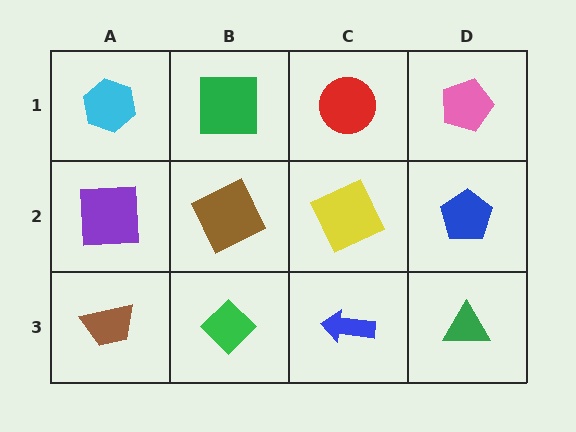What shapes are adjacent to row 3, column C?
A yellow square (row 2, column C), a green diamond (row 3, column B), a green triangle (row 3, column D).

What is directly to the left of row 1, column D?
A red circle.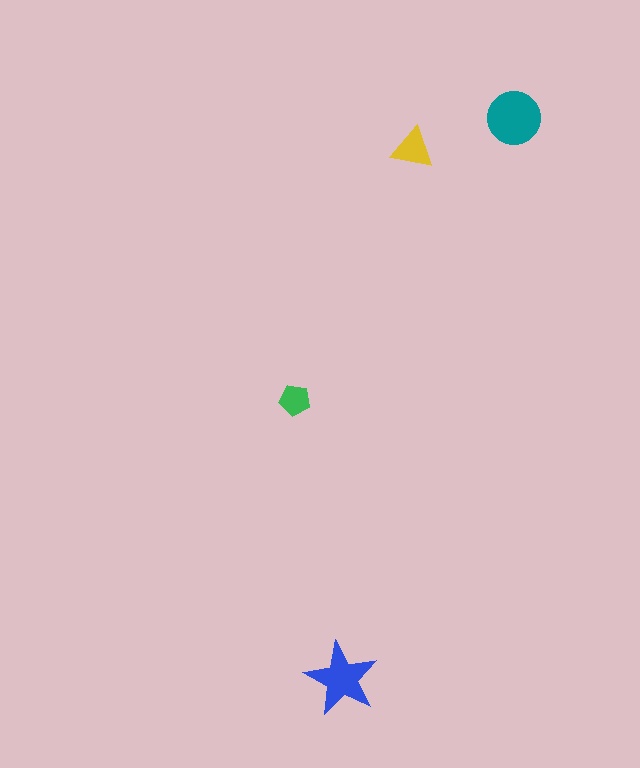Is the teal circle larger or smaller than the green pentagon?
Larger.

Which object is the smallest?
The green pentagon.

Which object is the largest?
The teal circle.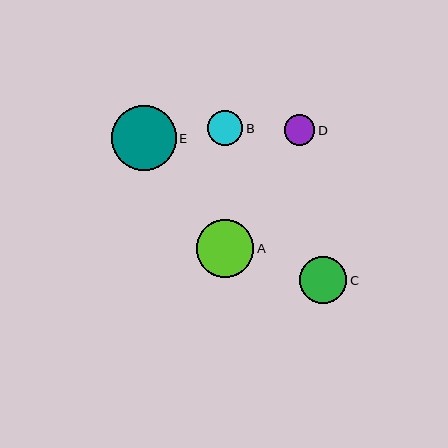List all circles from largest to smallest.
From largest to smallest: E, A, C, B, D.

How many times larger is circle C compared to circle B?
Circle C is approximately 1.3 times the size of circle B.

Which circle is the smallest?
Circle D is the smallest with a size of approximately 31 pixels.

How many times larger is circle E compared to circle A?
Circle E is approximately 1.1 times the size of circle A.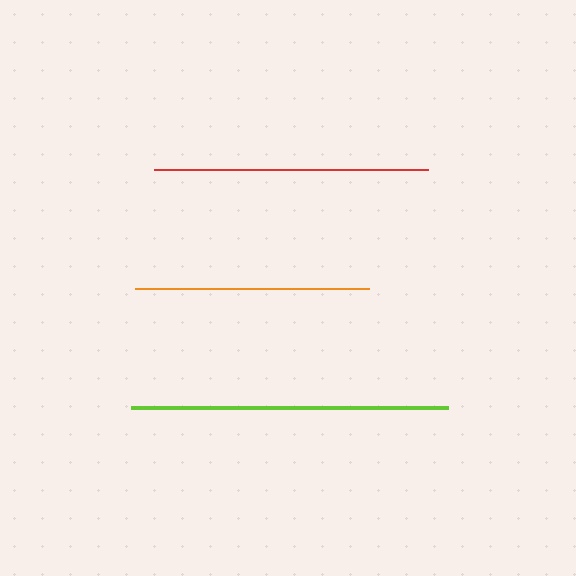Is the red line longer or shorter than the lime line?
The lime line is longer than the red line.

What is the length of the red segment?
The red segment is approximately 274 pixels long.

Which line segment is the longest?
The lime line is the longest at approximately 316 pixels.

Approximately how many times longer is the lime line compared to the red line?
The lime line is approximately 1.2 times the length of the red line.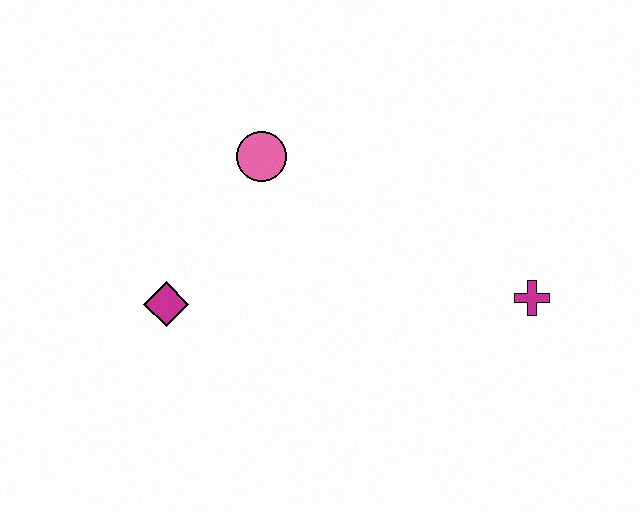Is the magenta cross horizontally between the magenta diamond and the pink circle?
No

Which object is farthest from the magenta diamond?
The magenta cross is farthest from the magenta diamond.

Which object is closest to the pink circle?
The magenta diamond is closest to the pink circle.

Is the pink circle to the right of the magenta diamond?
Yes